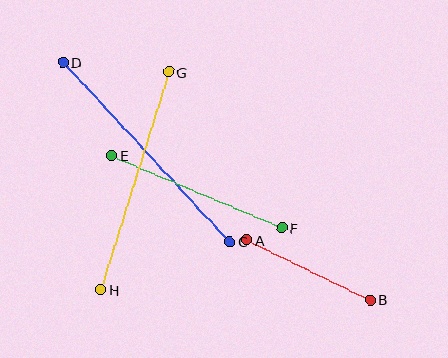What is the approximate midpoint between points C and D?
The midpoint is at approximately (146, 152) pixels.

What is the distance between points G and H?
The distance is approximately 228 pixels.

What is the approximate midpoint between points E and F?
The midpoint is at approximately (197, 192) pixels.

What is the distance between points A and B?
The distance is approximately 137 pixels.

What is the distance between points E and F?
The distance is approximately 185 pixels.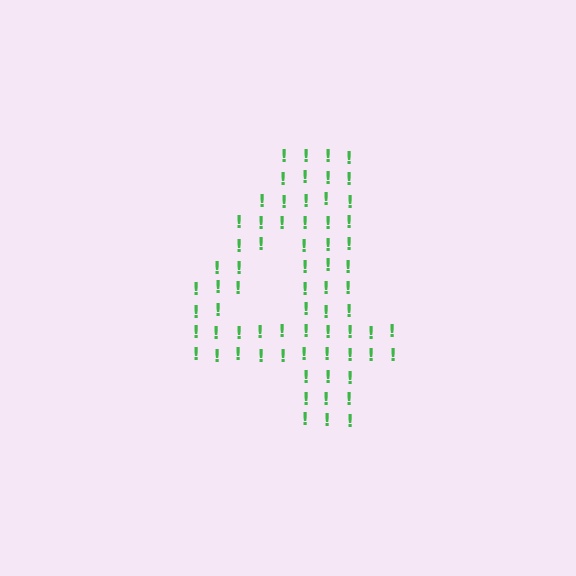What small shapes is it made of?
It is made of small exclamation marks.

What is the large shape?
The large shape is the digit 4.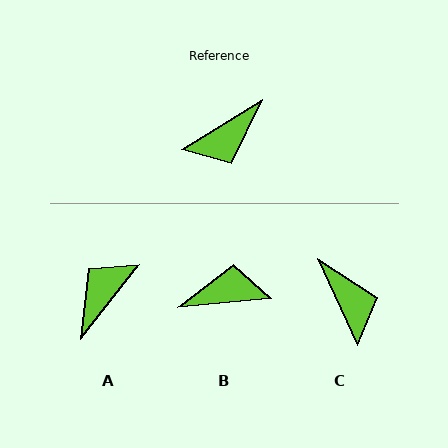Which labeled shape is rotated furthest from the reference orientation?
A, about 160 degrees away.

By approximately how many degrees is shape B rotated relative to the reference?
Approximately 154 degrees counter-clockwise.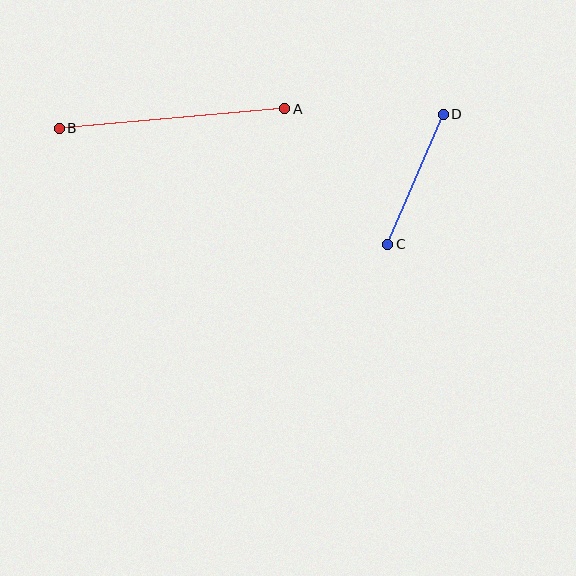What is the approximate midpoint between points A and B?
The midpoint is at approximately (172, 119) pixels.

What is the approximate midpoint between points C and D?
The midpoint is at approximately (415, 179) pixels.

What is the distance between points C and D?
The distance is approximately 141 pixels.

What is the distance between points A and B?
The distance is approximately 226 pixels.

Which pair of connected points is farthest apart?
Points A and B are farthest apart.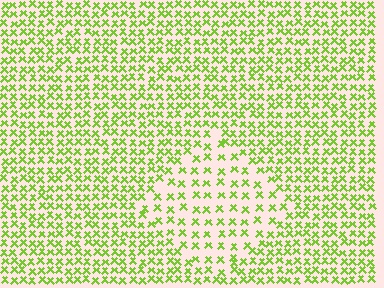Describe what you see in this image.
The image contains small lime elements arranged at two different densities. A diamond-shaped region is visible where the elements are less densely packed than the surrounding area.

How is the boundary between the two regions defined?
The boundary is defined by a change in element density (approximately 1.9x ratio). All elements are the same color, size, and shape.